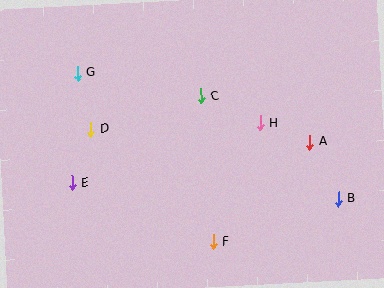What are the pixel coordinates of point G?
Point G is at (77, 73).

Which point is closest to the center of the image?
Point C at (201, 96) is closest to the center.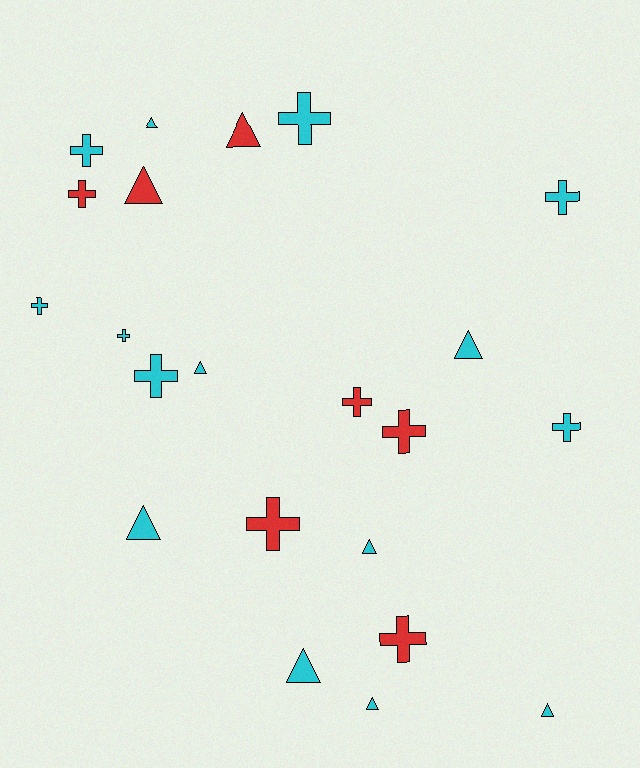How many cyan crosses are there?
There are 7 cyan crosses.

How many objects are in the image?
There are 22 objects.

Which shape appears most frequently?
Cross, with 12 objects.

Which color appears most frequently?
Cyan, with 15 objects.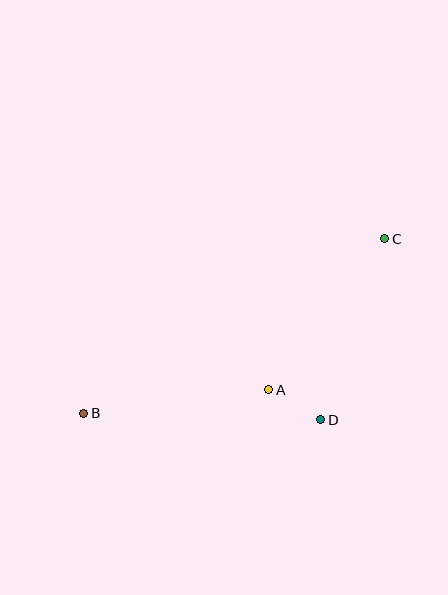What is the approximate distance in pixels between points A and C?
The distance between A and C is approximately 190 pixels.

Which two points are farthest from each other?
Points B and C are farthest from each other.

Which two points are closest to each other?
Points A and D are closest to each other.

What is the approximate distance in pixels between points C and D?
The distance between C and D is approximately 192 pixels.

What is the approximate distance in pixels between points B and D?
The distance between B and D is approximately 237 pixels.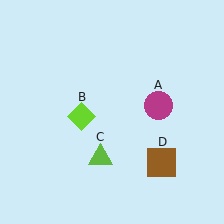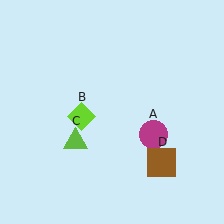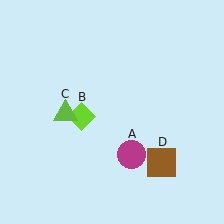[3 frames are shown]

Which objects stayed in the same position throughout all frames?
Lime diamond (object B) and brown square (object D) remained stationary.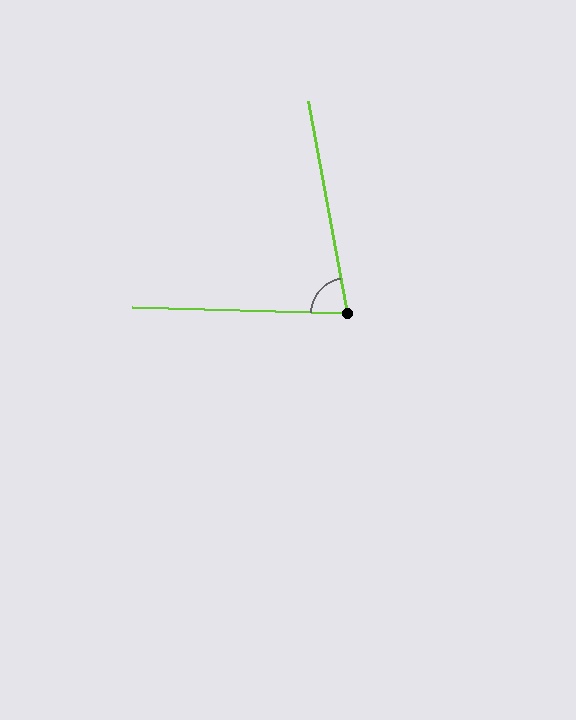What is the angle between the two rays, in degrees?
Approximately 78 degrees.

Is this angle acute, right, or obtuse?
It is acute.